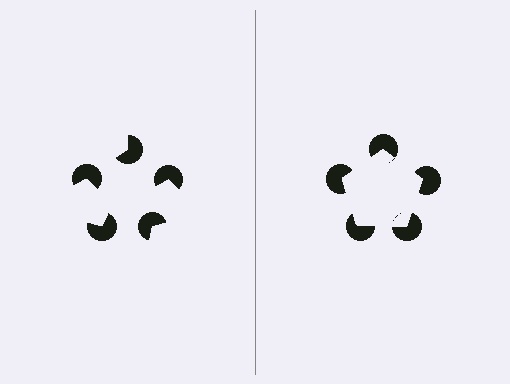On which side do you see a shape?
An illusory pentagon appears on the right side. On the left side the wedge cuts are rotated, so no coherent shape forms.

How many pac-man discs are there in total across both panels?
10 — 5 on each side.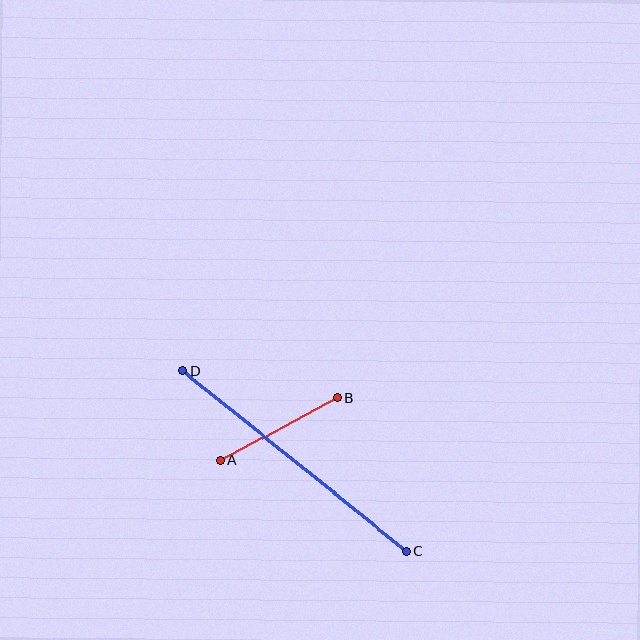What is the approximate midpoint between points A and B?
The midpoint is at approximately (279, 429) pixels.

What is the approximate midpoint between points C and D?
The midpoint is at approximately (294, 461) pixels.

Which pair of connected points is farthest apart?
Points C and D are farthest apart.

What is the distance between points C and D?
The distance is approximately 288 pixels.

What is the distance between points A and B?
The distance is approximately 133 pixels.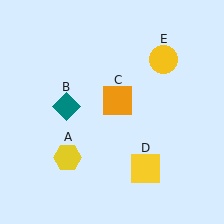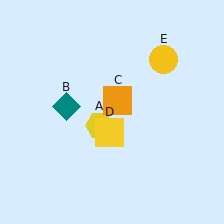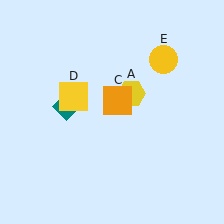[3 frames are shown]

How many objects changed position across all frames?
2 objects changed position: yellow hexagon (object A), yellow square (object D).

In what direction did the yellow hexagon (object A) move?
The yellow hexagon (object A) moved up and to the right.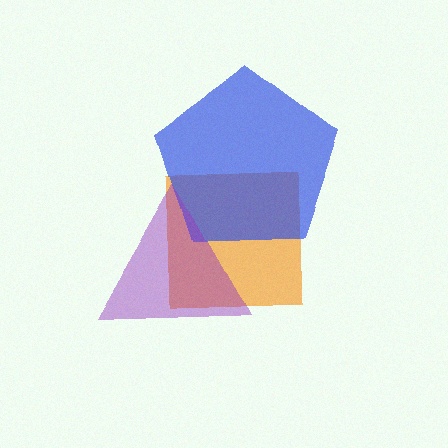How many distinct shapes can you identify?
There are 3 distinct shapes: an orange square, a blue pentagon, a purple triangle.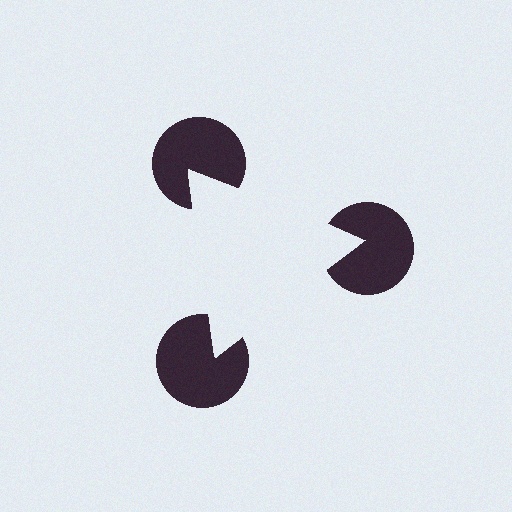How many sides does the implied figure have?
3 sides.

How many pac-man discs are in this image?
There are 3 — one at each vertex of the illusory triangle.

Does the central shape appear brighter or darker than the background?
It typically appears slightly brighter than the background, even though no actual brightness change is drawn.